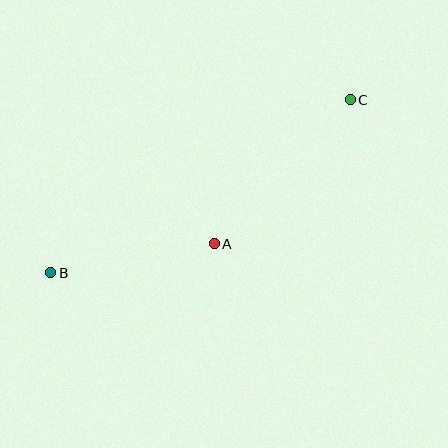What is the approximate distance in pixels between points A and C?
The distance between A and C is approximately 198 pixels.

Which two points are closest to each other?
Points A and B are closest to each other.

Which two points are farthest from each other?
Points B and C are farthest from each other.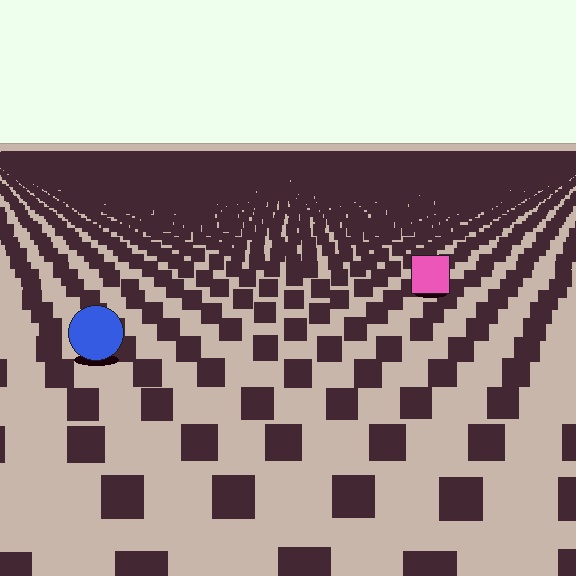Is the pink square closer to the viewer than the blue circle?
No. The blue circle is closer — you can tell from the texture gradient: the ground texture is coarser near it.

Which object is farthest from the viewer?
The pink square is farthest from the viewer. It appears smaller and the ground texture around it is denser.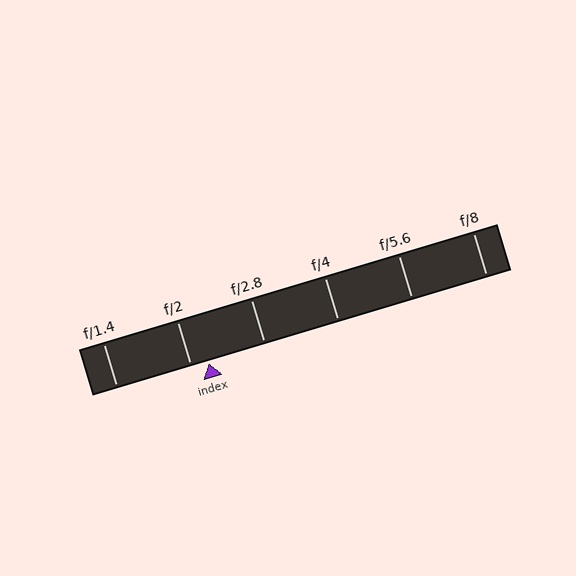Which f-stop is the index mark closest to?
The index mark is closest to f/2.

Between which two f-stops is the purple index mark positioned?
The index mark is between f/2 and f/2.8.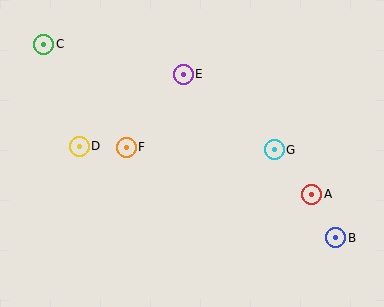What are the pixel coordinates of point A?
Point A is at (312, 194).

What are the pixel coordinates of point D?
Point D is at (79, 146).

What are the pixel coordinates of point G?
Point G is at (274, 150).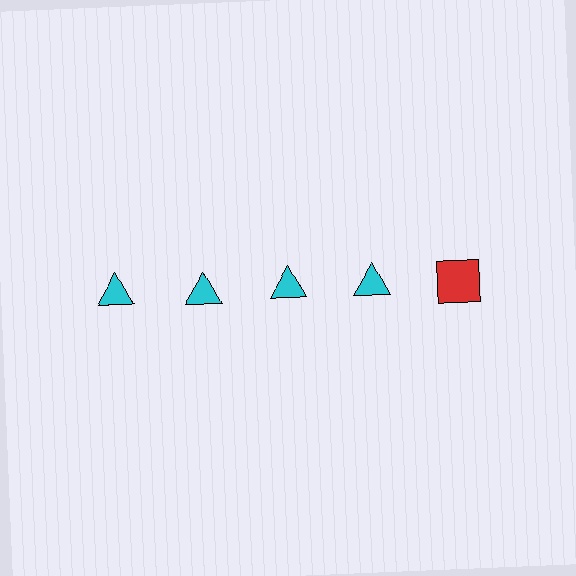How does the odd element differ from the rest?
It differs in both color (red instead of cyan) and shape (square instead of triangle).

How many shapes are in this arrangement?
There are 5 shapes arranged in a grid pattern.